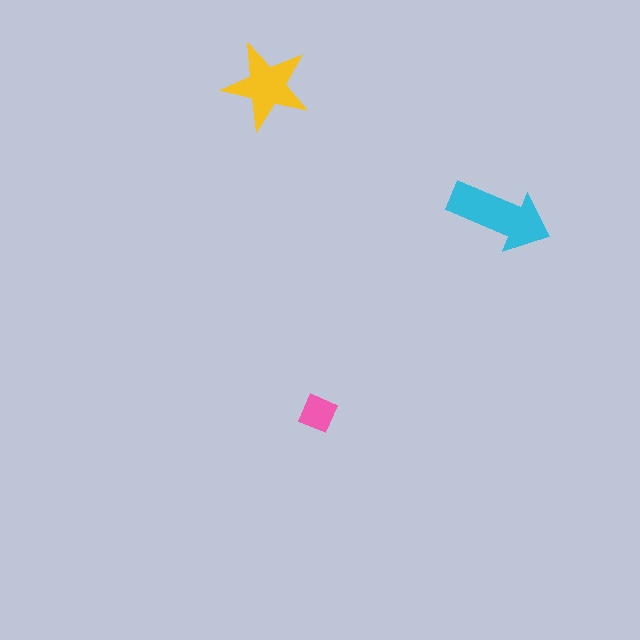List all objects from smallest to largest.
The pink square, the yellow star, the cyan arrow.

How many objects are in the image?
There are 3 objects in the image.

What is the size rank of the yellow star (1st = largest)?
2nd.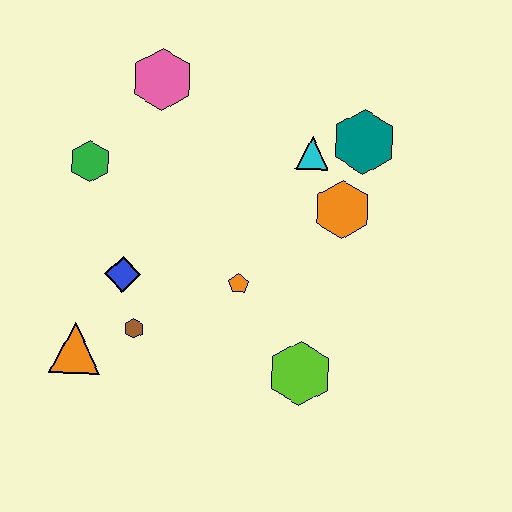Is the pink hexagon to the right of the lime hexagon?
No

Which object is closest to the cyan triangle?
The teal hexagon is closest to the cyan triangle.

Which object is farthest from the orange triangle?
The teal hexagon is farthest from the orange triangle.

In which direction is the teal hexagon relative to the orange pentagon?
The teal hexagon is above the orange pentagon.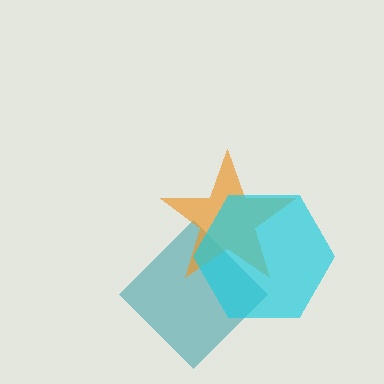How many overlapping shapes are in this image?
There are 3 overlapping shapes in the image.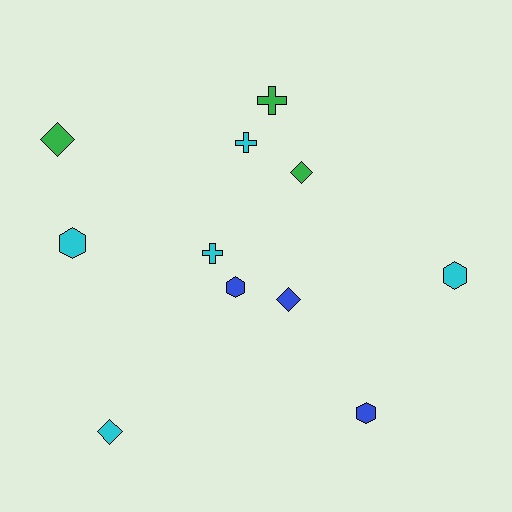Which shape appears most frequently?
Hexagon, with 4 objects.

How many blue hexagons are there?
There are 2 blue hexagons.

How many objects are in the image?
There are 11 objects.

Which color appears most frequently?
Cyan, with 5 objects.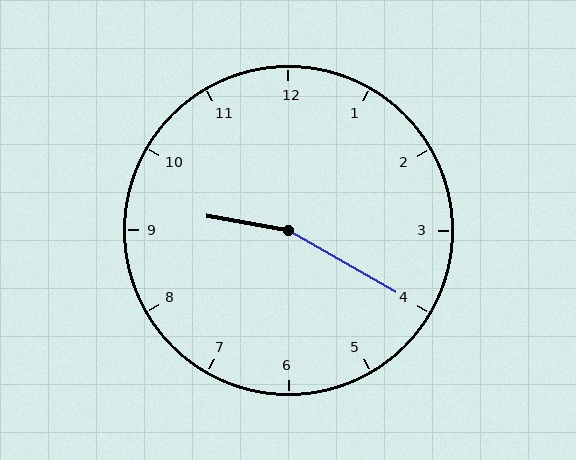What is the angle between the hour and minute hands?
Approximately 160 degrees.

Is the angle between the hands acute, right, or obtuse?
It is obtuse.